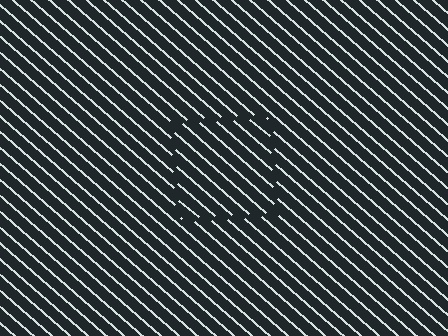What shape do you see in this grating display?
An illusory square. The interior of the shape contains the same grating, shifted by half a period — the contour is defined by the phase discontinuity where line-ends from the inner and outer gratings abut.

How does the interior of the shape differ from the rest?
The interior of the shape contains the same grating, shifted by half a period — the contour is defined by the phase discontinuity where line-ends from the inner and outer gratings abut.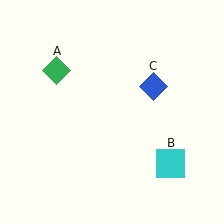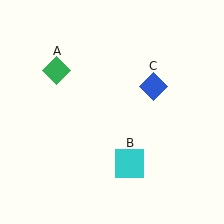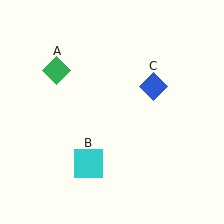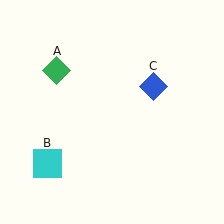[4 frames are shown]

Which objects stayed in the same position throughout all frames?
Green diamond (object A) and blue diamond (object C) remained stationary.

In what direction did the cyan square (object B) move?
The cyan square (object B) moved left.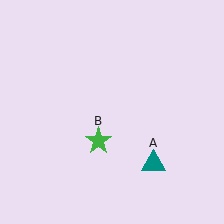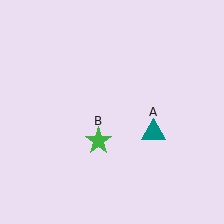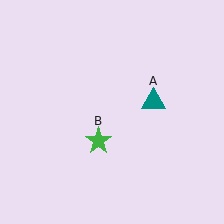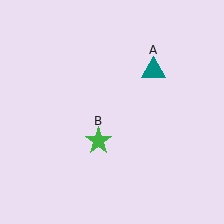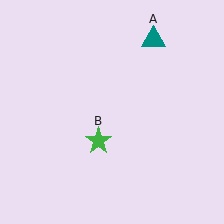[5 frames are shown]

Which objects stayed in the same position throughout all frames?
Green star (object B) remained stationary.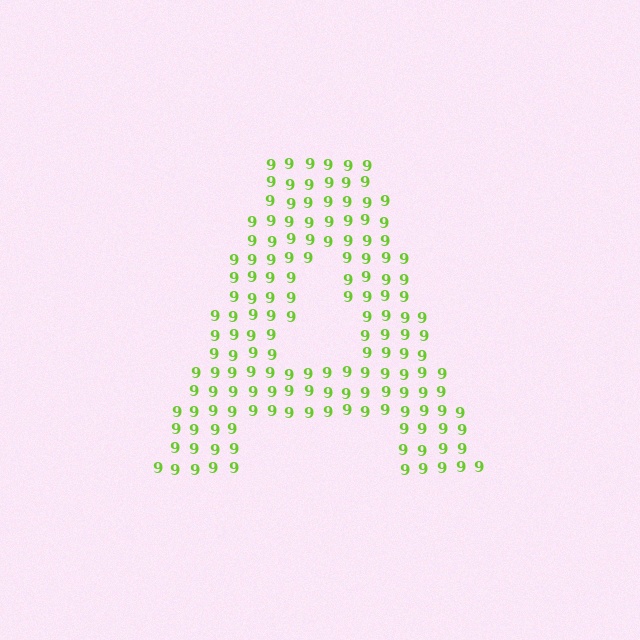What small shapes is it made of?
It is made of small digit 9's.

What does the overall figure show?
The overall figure shows the letter A.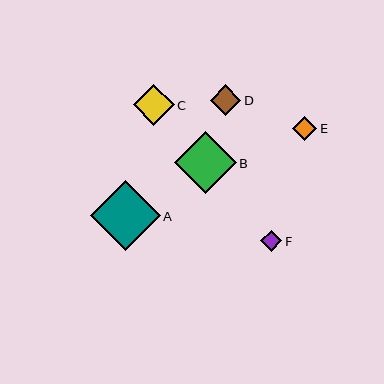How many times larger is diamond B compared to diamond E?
Diamond B is approximately 2.6 times the size of diamond E.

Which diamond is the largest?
Diamond A is the largest with a size of approximately 69 pixels.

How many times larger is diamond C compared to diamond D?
Diamond C is approximately 1.3 times the size of diamond D.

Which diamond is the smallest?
Diamond F is the smallest with a size of approximately 21 pixels.